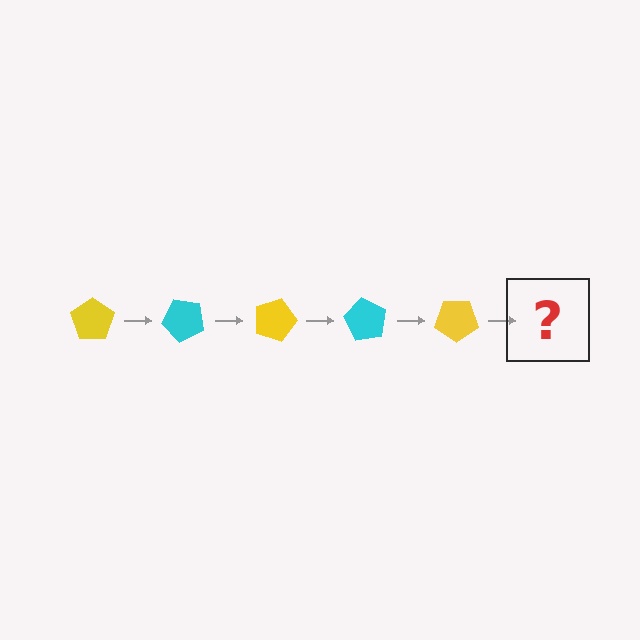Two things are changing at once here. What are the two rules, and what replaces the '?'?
The two rules are that it rotates 45 degrees each step and the color cycles through yellow and cyan. The '?' should be a cyan pentagon, rotated 225 degrees from the start.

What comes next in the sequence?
The next element should be a cyan pentagon, rotated 225 degrees from the start.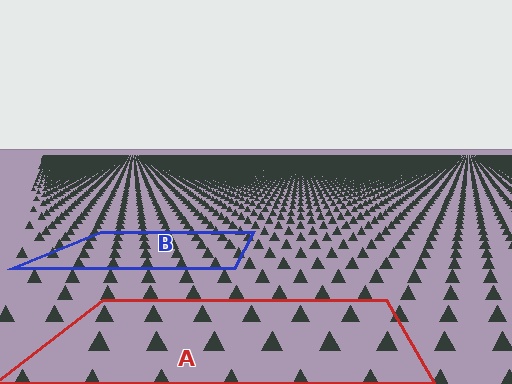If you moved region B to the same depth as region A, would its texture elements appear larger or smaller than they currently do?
They would appear larger. At a closer depth, the same texture elements are projected at a bigger on-screen size.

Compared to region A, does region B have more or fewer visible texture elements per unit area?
Region B has more texture elements per unit area — they are packed more densely because it is farther away.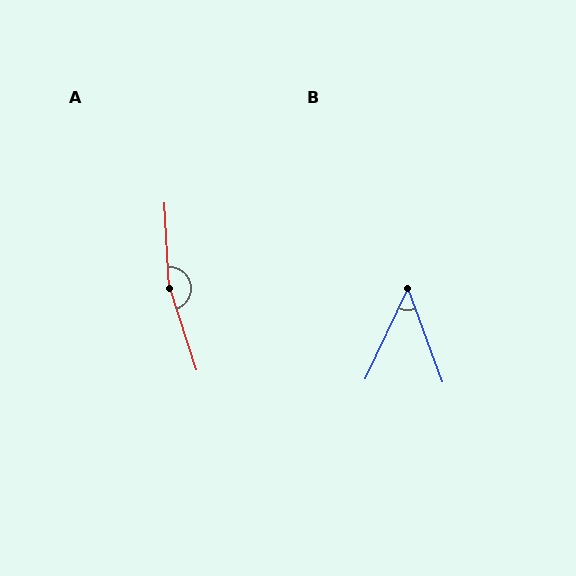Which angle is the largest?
A, at approximately 165 degrees.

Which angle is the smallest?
B, at approximately 46 degrees.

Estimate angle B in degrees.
Approximately 46 degrees.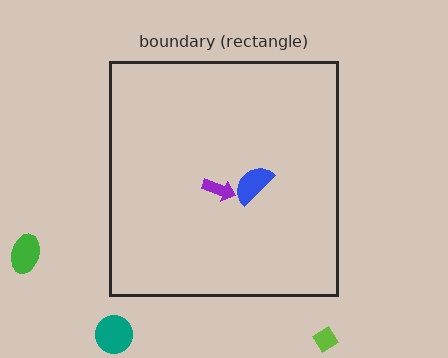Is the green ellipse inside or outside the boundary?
Outside.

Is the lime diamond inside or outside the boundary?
Outside.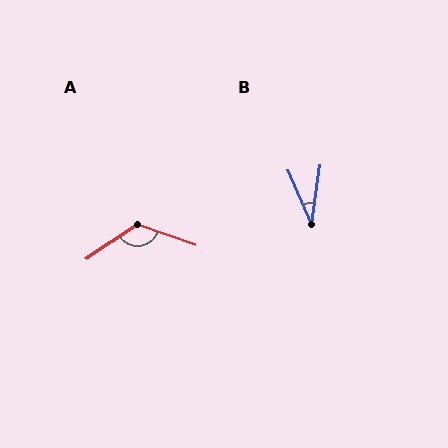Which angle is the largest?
A, at approximately 127 degrees.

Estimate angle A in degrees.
Approximately 127 degrees.